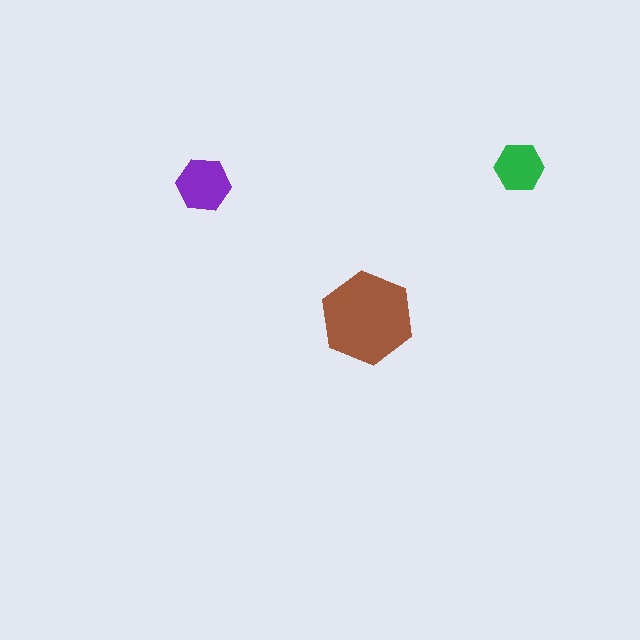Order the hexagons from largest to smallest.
the brown one, the purple one, the green one.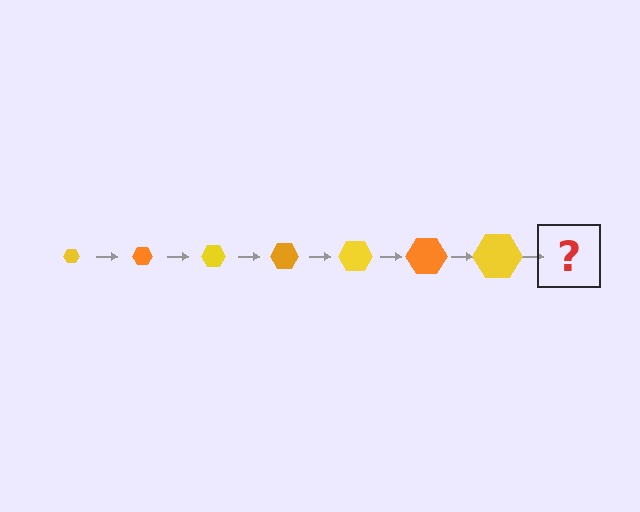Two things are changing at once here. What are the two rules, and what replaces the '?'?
The two rules are that the hexagon grows larger each step and the color cycles through yellow and orange. The '?' should be an orange hexagon, larger than the previous one.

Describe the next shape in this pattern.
It should be an orange hexagon, larger than the previous one.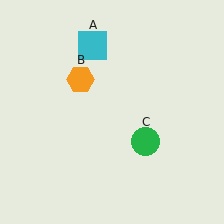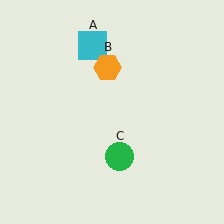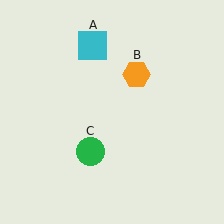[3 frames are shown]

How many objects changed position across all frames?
2 objects changed position: orange hexagon (object B), green circle (object C).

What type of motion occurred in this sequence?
The orange hexagon (object B), green circle (object C) rotated clockwise around the center of the scene.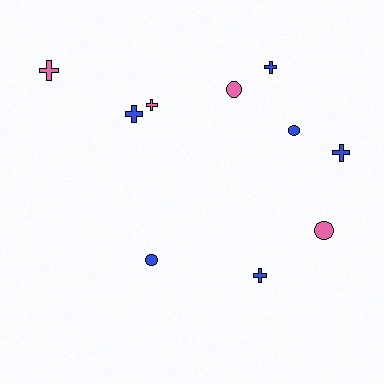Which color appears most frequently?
Blue, with 6 objects.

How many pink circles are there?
There are 2 pink circles.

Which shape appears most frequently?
Cross, with 6 objects.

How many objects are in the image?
There are 10 objects.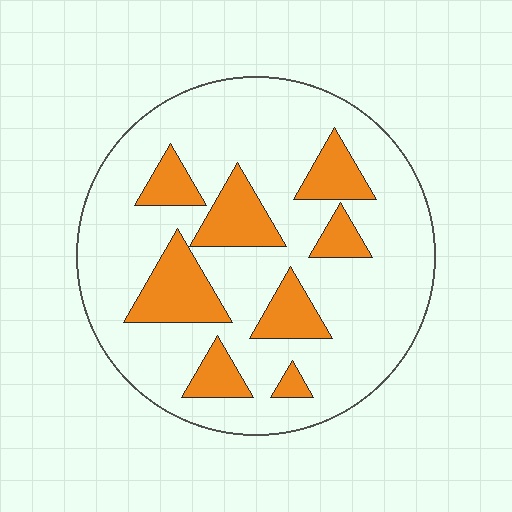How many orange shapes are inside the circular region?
8.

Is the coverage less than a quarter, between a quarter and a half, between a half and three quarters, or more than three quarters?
Less than a quarter.